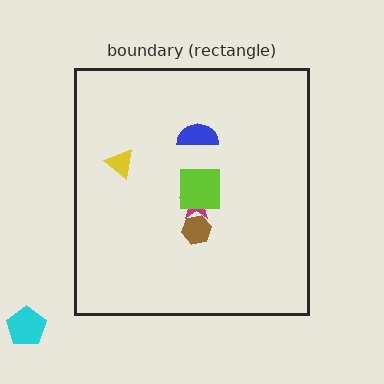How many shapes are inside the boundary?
5 inside, 1 outside.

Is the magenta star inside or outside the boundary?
Inside.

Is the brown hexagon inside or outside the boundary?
Inside.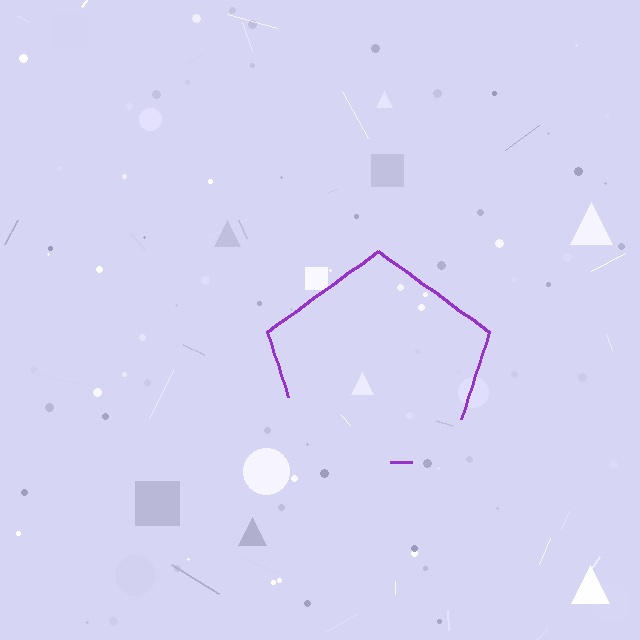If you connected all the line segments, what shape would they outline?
They would outline a pentagon.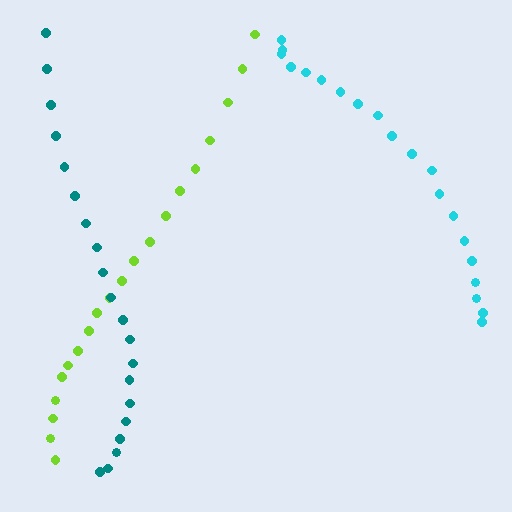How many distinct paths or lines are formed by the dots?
There are 3 distinct paths.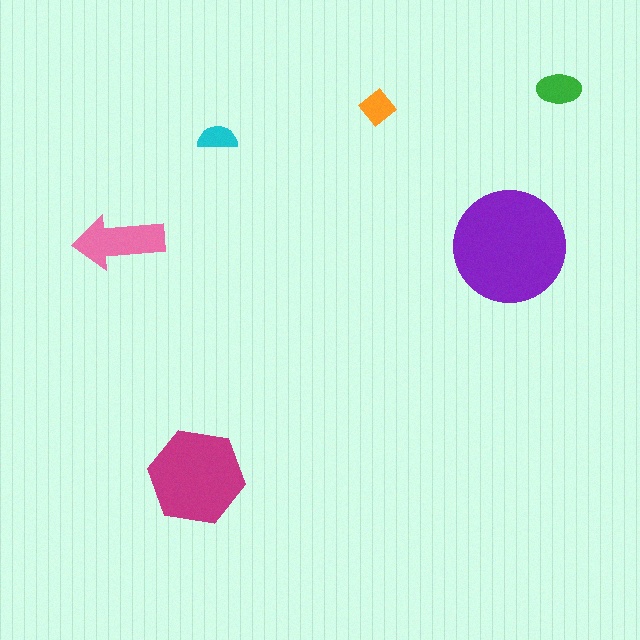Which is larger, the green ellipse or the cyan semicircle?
The green ellipse.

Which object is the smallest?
The cyan semicircle.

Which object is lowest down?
The magenta hexagon is bottommost.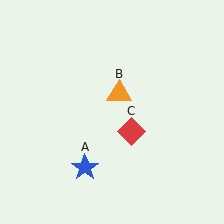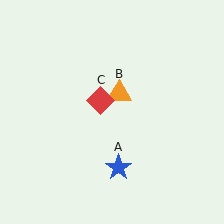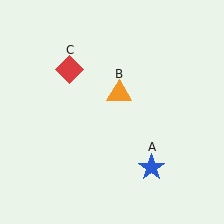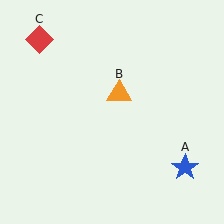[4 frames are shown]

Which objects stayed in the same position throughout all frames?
Orange triangle (object B) remained stationary.